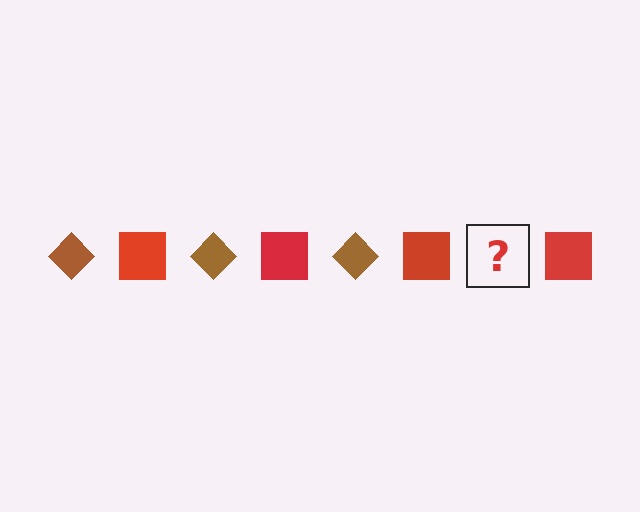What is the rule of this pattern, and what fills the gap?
The rule is that the pattern alternates between brown diamond and red square. The gap should be filled with a brown diamond.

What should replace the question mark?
The question mark should be replaced with a brown diamond.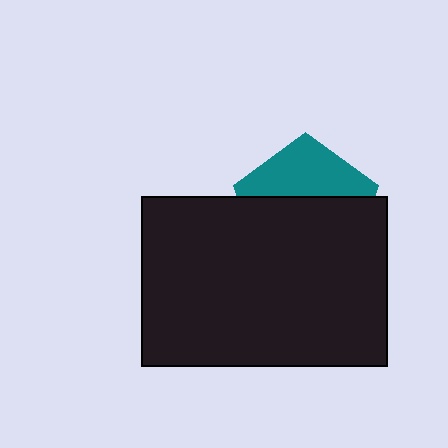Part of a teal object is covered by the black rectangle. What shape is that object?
It is a pentagon.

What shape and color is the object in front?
The object in front is a black rectangle.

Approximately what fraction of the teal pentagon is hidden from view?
Roughly 62% of the teal pentagon is hidden behind the black rectangle.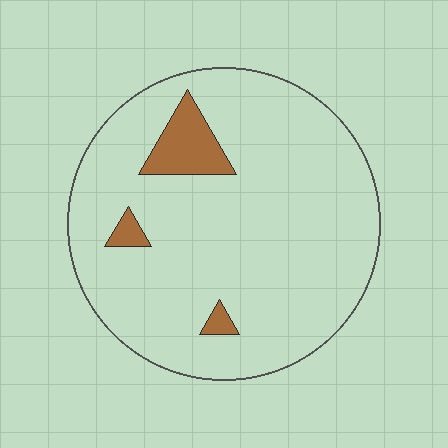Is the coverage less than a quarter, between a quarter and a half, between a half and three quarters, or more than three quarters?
Less than a quarter.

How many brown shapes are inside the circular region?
3.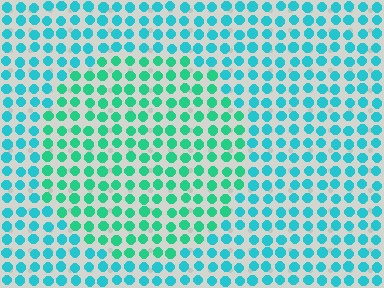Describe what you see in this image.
The image is filled with small cyan elements in a uniform arrangement. A circle-shaped region is visible where the elements are tinted to a slightly different hue, forming a subtle color boundary.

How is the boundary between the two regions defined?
The boundary is defined purely by a slight shift in hue (about 29 degrees). Spacing, size, and orientation are identical on both sides.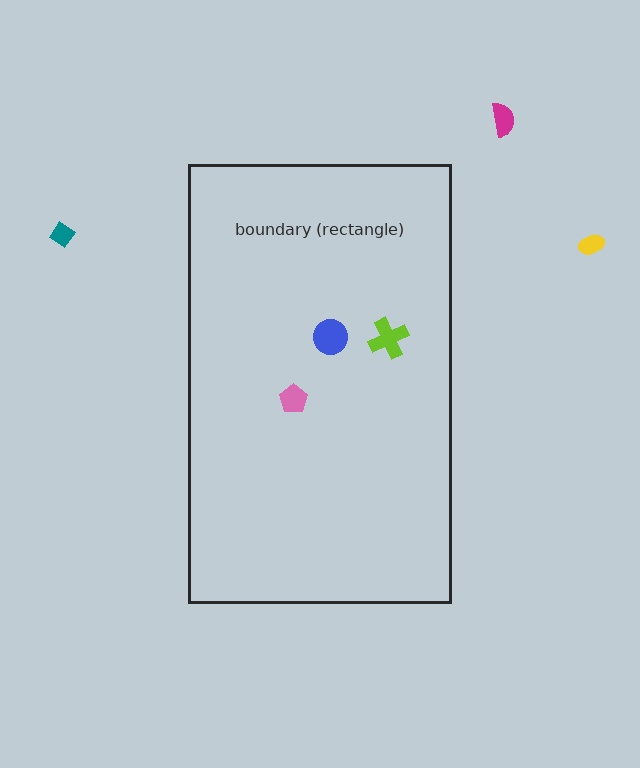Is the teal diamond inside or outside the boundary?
Outside.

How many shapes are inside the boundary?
3 inside, 3 outside.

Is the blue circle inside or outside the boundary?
Inside.